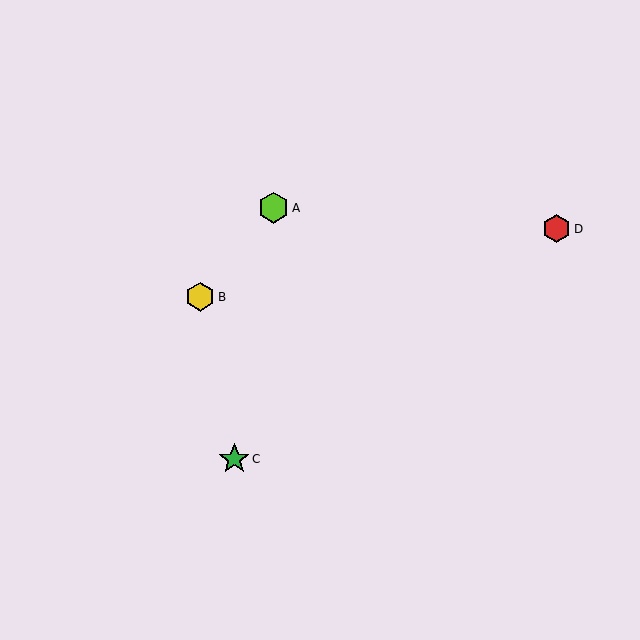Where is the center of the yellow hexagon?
The center of the yellow hexagon is at (200, 297).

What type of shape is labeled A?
Shape A is a lime hexagon.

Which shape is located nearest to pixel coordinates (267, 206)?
The lime hexagon (labeled A) at (273, 208) is nearest to that location.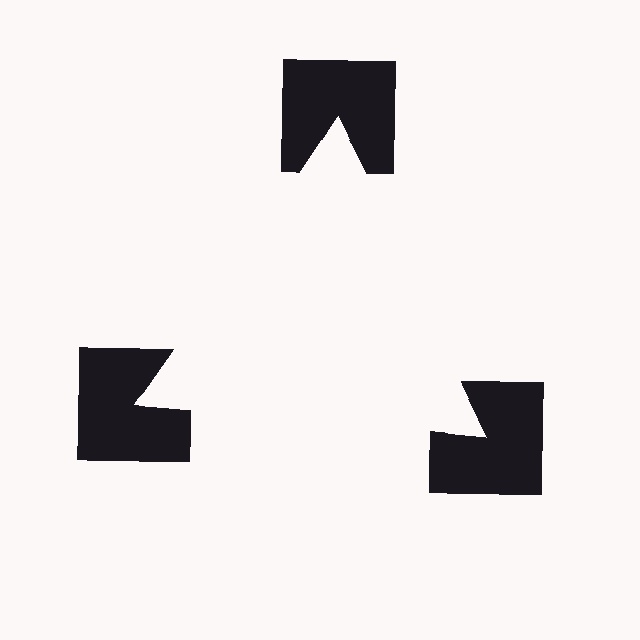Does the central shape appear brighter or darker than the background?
It typically appears slightly brighter than the background, even though no actual brightness change is drawn.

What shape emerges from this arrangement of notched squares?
An illusory triangle — its edges are inferred from the aligned wedge cuts in the notched squares, not physically drawn.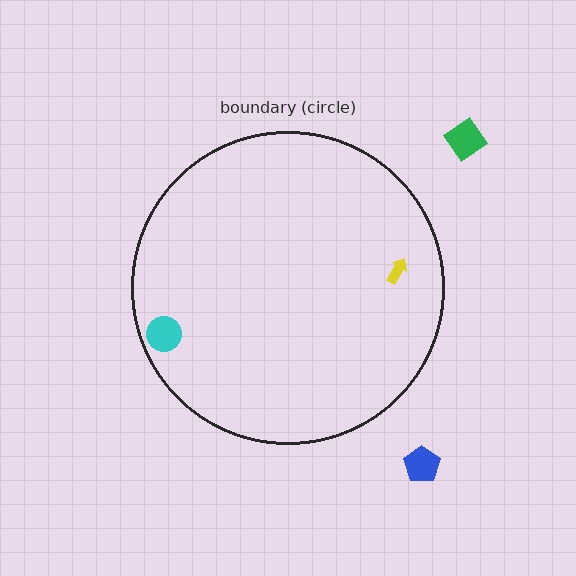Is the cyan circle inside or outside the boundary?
Inside.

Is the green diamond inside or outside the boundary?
Outside.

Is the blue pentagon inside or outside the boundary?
Outside.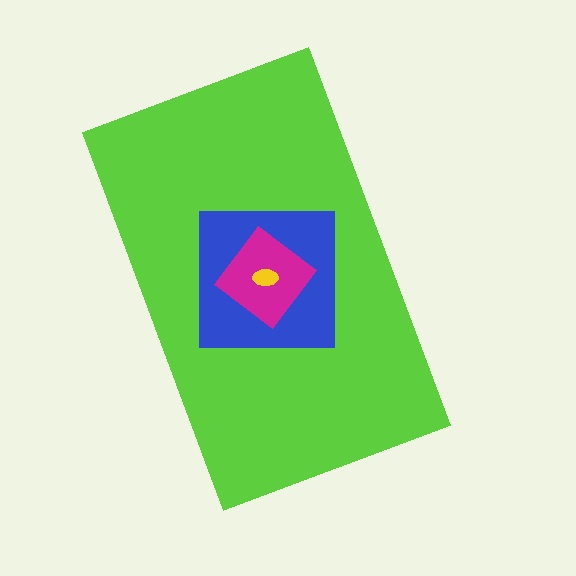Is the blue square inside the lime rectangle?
Yes.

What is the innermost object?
The yellow ellipse.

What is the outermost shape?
The lime rectangle.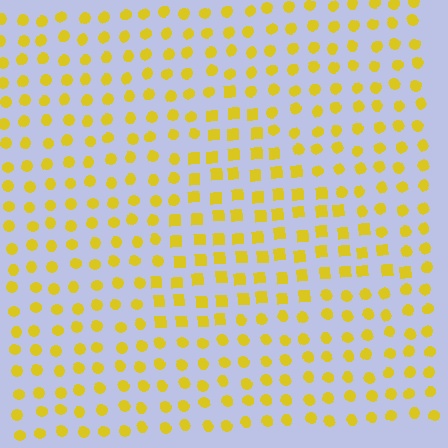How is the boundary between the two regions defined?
The boundary is defined by a change in element shape: squares inside vs. circles outside. All elements share the same color and spacing.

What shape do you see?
I see a triangle.